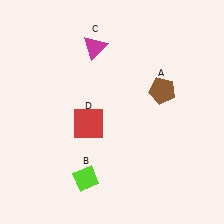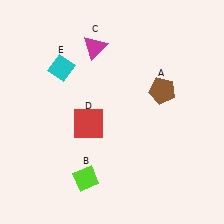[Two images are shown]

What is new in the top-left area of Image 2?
A cyan diamond (E) was added in the top-left area of Image 2.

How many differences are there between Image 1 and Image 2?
There is 1 difference between the two images.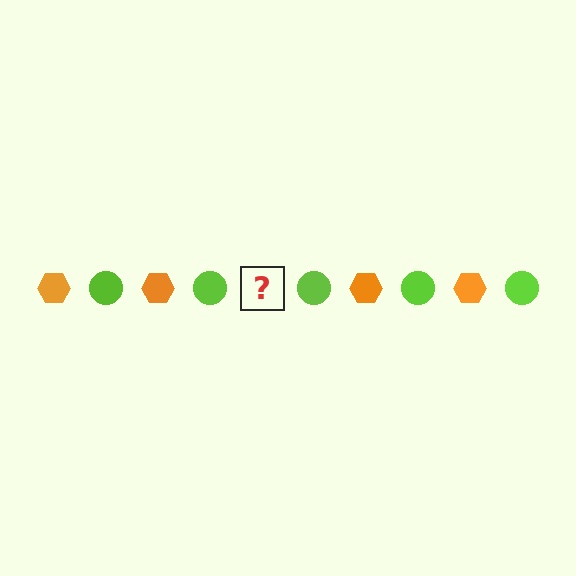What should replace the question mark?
The question mark should be replaced with an orange hexagon.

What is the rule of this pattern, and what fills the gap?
The rule is that the pattern alternates between orange hexagon and lime circle. The gap should be filled with an orange hexagon.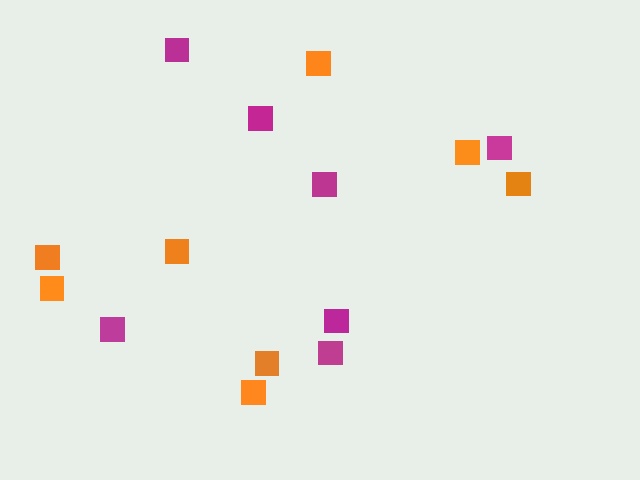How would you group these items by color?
There are 2 groups: one group of orange squares (8) and one group of magenta squares (7).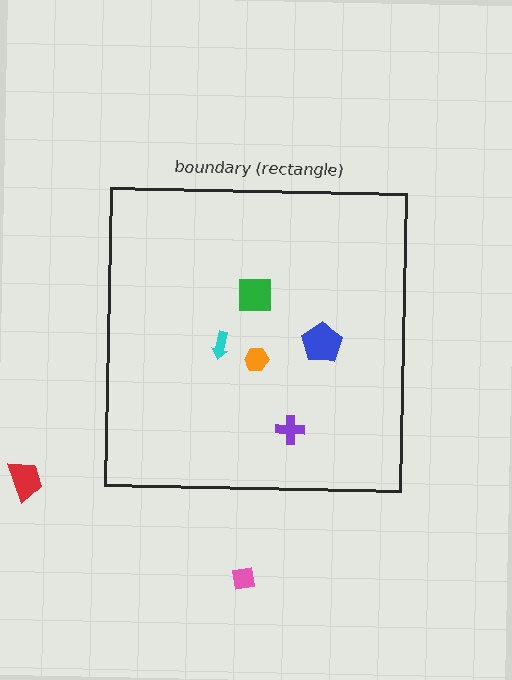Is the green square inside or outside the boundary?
Inside.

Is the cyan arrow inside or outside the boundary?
Inside.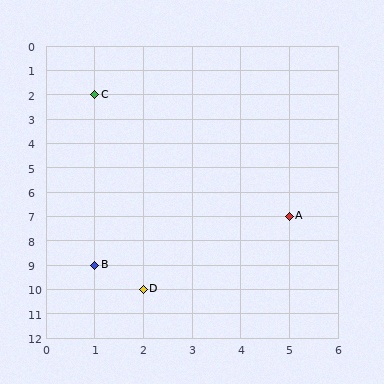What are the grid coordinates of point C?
Point C is at grid coordinates (1, 2).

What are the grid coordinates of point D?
Point D is at grid coordinates (2, 10).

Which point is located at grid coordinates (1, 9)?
Point B is at (1, 9).